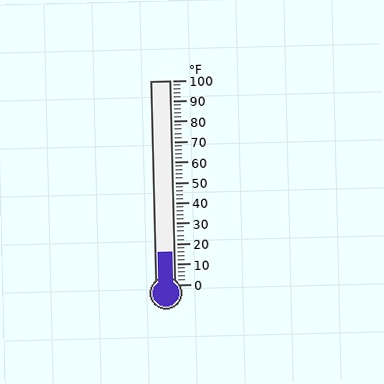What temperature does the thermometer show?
The thermometer shows approximately 16°F.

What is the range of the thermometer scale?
The thermometer scale ranges from 0°F to 100°F.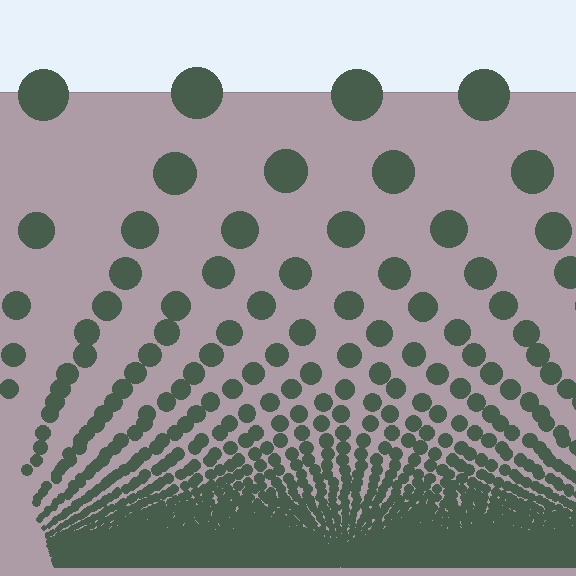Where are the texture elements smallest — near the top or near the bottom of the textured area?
Near the bottom.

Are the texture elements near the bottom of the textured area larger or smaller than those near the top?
Smaller. The gradient is inverted — elements near the bottom are smaller and denser.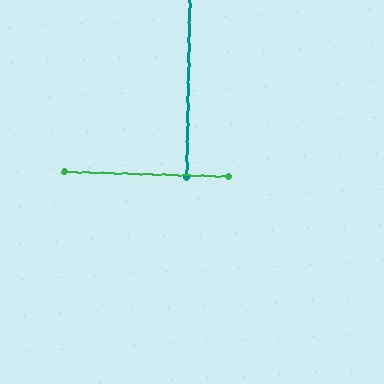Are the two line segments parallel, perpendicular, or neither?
Perpendicular — they meet at approximately 89°.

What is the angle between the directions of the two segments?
Approximately 89 degrees.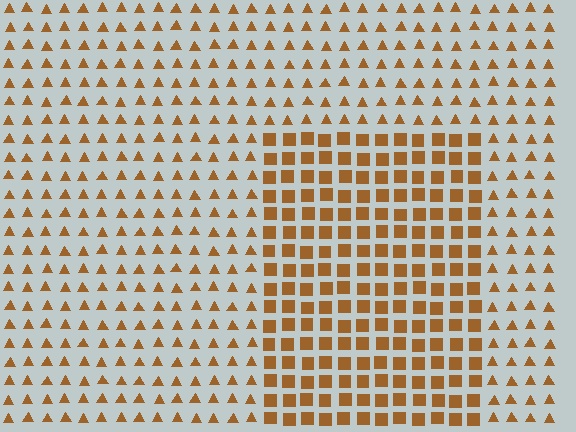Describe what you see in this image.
The image is filled with small brown elements arranged in a uniform grid. A rectangle-shaped region contains squares, while the surrounding area contains triangles. The boundary is defined purely by the change in element shape.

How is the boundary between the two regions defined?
The boundary is defined by a change in element shape: squares inside vs. triangles outside. All elements share the same color and spacing.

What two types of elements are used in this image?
The image uses squares inside the rectangle region and triangles outside it.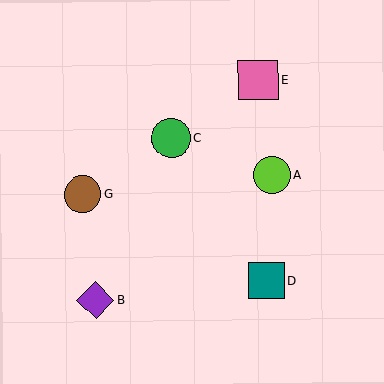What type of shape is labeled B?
Shape B is a purple diamond.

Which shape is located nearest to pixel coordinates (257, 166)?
The lime circle (labeled A) at (272, 175) is nearest to that location.